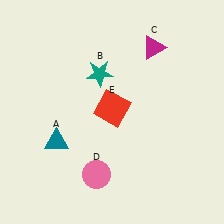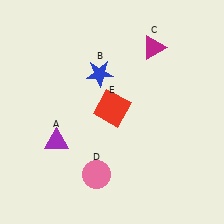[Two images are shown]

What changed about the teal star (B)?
In Image 1, B is teal. In Image 2, it changed to blue.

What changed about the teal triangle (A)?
In Image 1, A is teal. In Image 2, it changed to purple.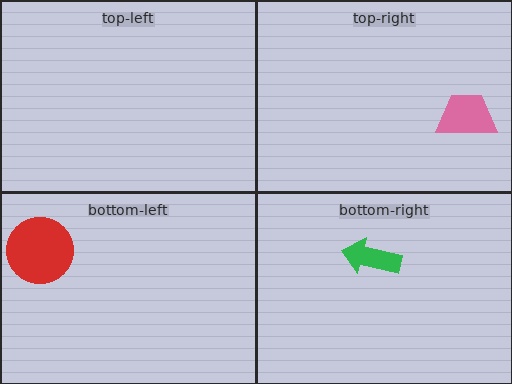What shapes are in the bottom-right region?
The green arrow.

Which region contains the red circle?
The bottom-left region.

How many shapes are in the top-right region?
1.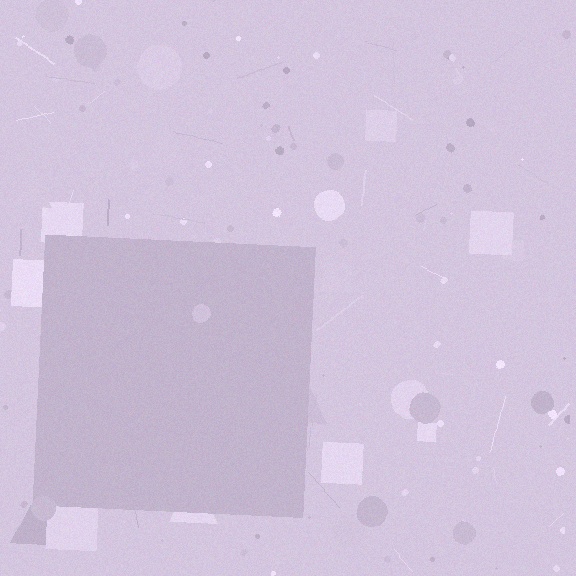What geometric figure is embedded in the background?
A square is embedded in the background.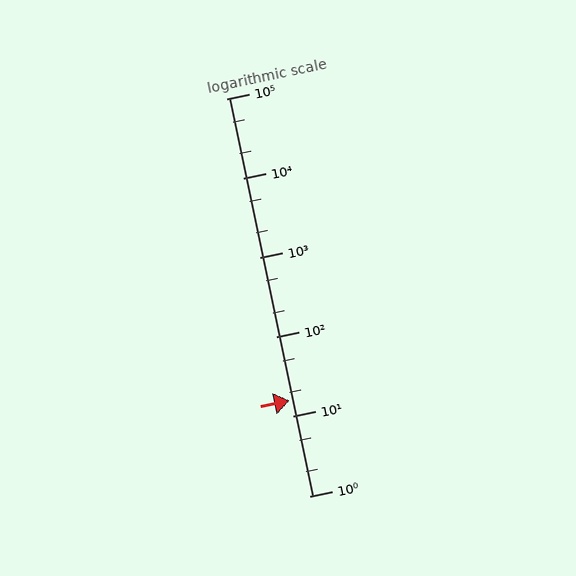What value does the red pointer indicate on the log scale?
The pointer indicates approximately 16.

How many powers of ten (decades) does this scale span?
The scale spans 5 decades, from 1 to 100000.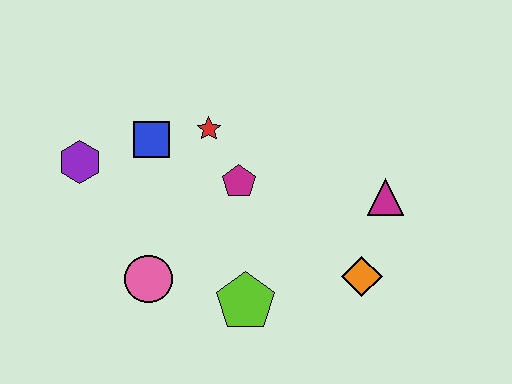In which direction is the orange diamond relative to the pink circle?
The orange diamond is to the right of the pink circle.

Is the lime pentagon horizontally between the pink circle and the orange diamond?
Yes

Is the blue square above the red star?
No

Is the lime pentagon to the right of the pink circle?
Yes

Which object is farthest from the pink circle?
The magenta triangle is farthest from the pink circle.